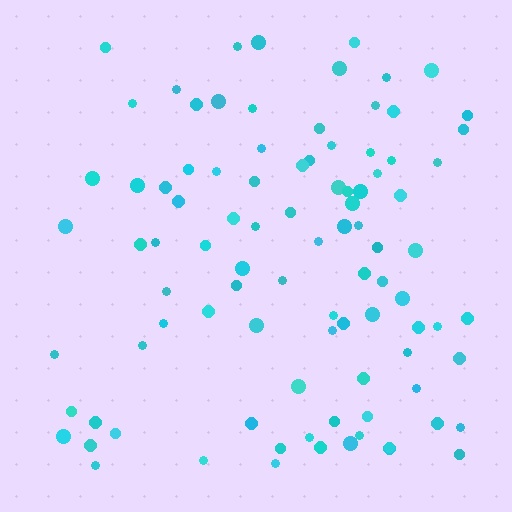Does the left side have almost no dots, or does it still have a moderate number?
Still a moderate number, just noticeably fewer than the right.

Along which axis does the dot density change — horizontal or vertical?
Horizontal.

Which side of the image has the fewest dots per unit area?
The left.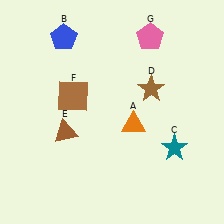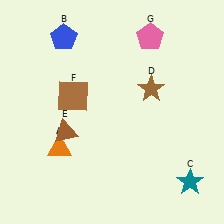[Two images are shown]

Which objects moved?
The objects that moved are: the orange triangle (A), the teal star (C).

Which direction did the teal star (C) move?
The teal star (C) moved down.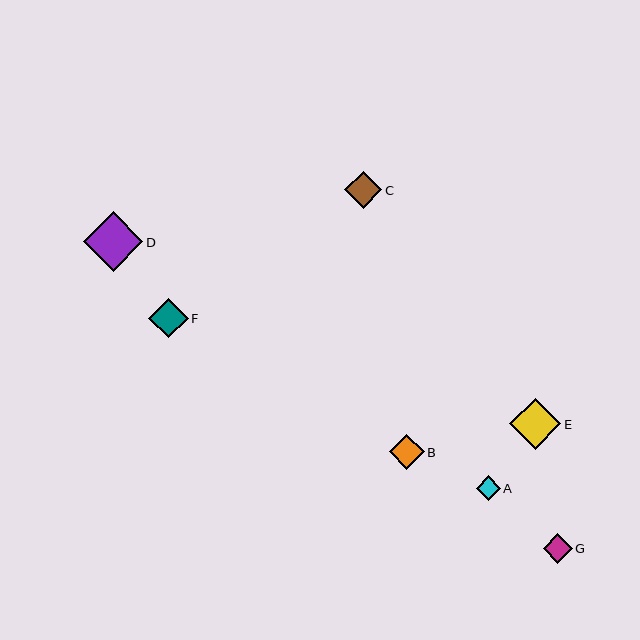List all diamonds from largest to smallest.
From largest to smallest: D, E, F, C, B, G, A.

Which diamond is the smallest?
Diamond A is the smallest with a size of approximately 24 pixels.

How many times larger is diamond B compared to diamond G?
Diamond B is approximately 1.2 times the size of diamond G.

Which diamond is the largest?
Diamond D is the largest with a size of approximately 60 pixels.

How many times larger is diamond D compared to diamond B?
Diamond D is approximately 1.7 times the size of diamond B.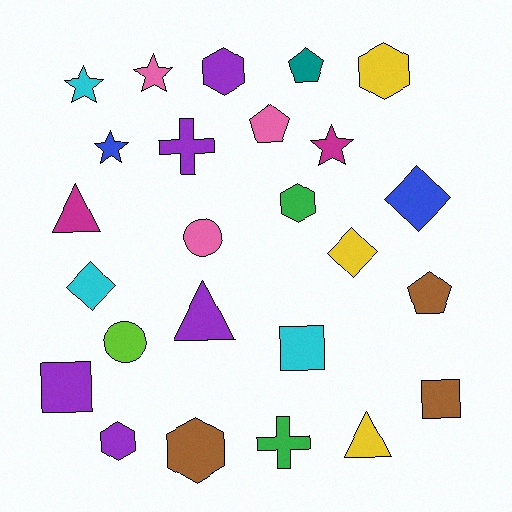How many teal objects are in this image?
There is 1 teal object.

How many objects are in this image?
There are 25 objects.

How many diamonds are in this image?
There are 3 diamonds.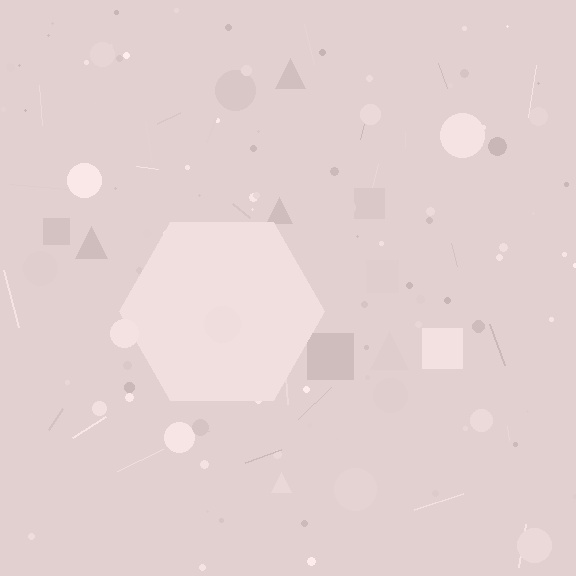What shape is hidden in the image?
A hexagon is hidden in the image.